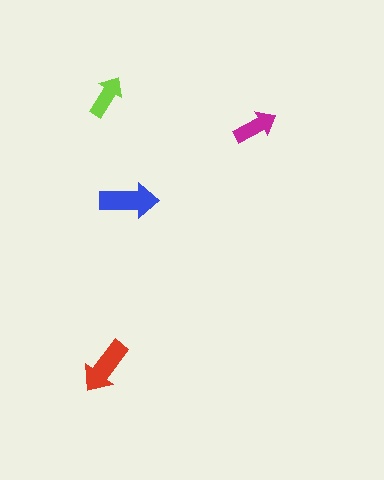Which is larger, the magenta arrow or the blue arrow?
The blue one.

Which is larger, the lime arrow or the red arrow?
The red one.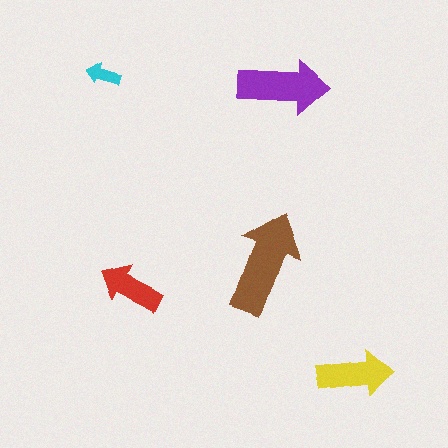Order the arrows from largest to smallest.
the brown one, the purple one, the yellow one, the red one, the cyan one.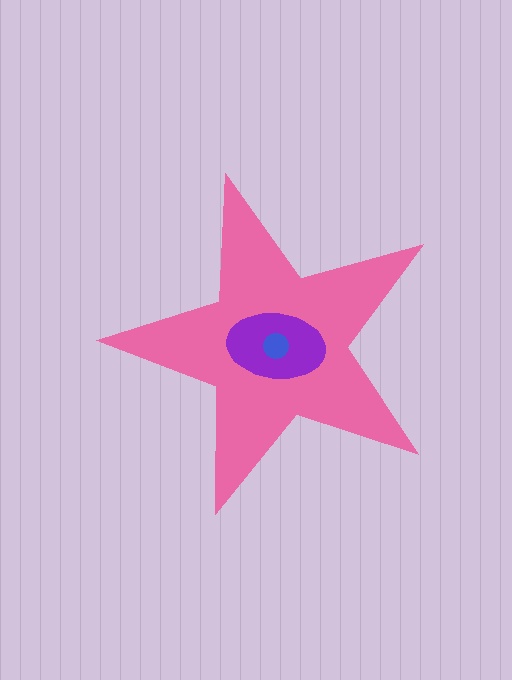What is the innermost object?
The blue circle.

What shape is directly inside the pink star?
The purple ellipse.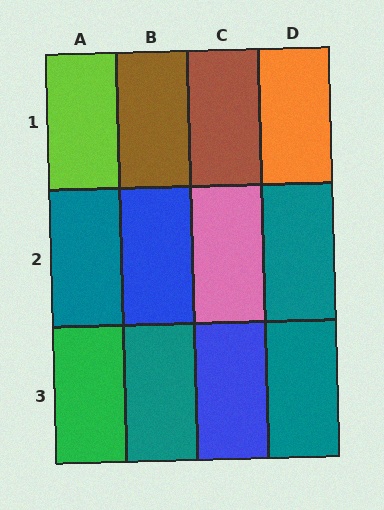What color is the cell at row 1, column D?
Orange.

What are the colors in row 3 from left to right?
Green, teal, blue, teal.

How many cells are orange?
1 cell is orange.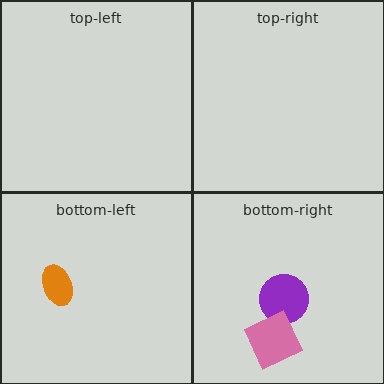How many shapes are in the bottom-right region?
2.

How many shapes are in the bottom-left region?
1.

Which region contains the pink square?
The bottom-right region.